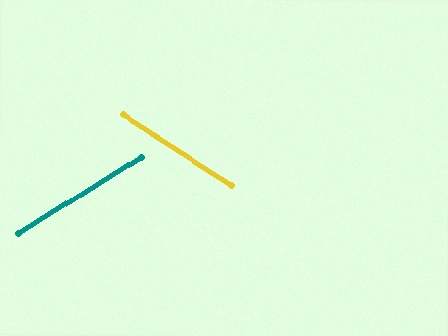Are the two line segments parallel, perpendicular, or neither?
Neither parallel nor perpendicular — they differ by about 65°.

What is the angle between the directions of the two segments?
Approximately 65 degrees.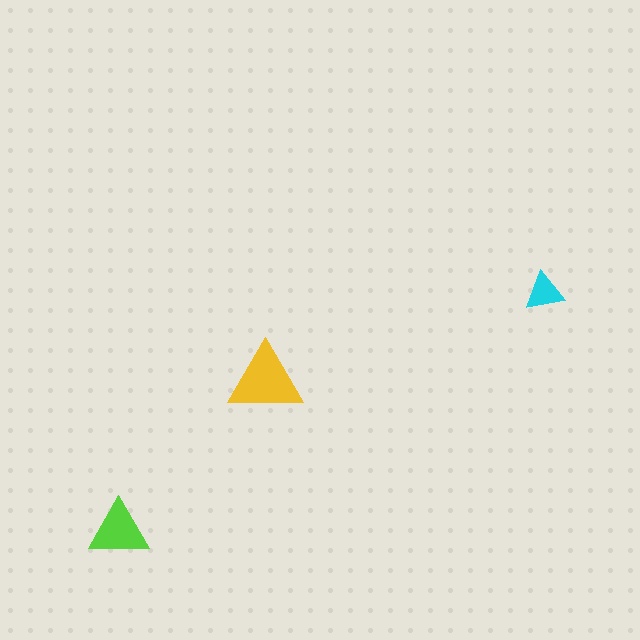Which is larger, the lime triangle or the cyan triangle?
The lime one.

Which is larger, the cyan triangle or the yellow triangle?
The yellow one.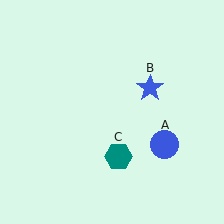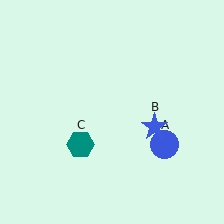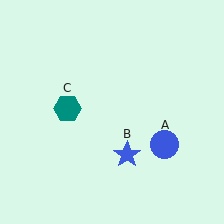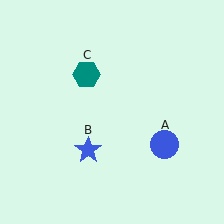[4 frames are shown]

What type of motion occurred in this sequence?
The blue star (object B), teal hexagon (object C) rotated clockwise around the center of the scene.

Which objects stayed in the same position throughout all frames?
Blue circle (object A) remained stationary.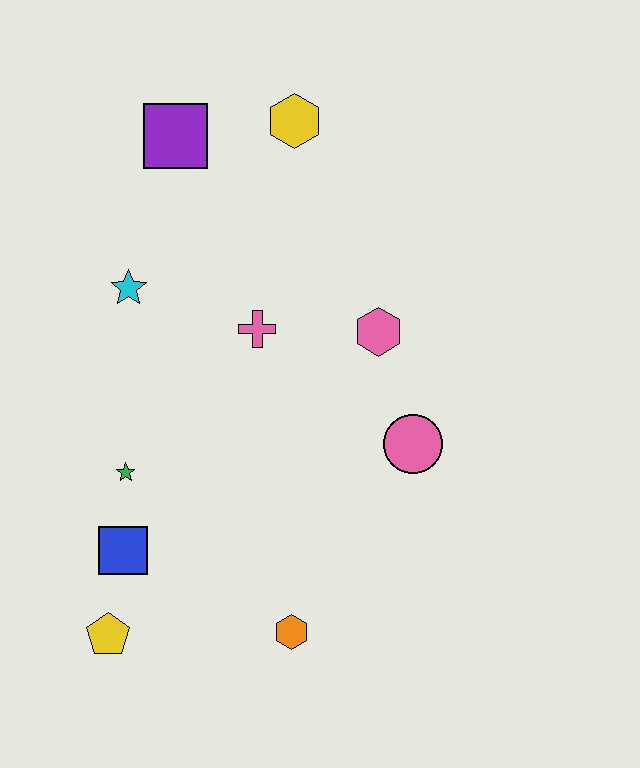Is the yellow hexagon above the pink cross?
Yes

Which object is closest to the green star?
The blue square is closest to the green star.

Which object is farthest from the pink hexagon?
The yellow pentagon is farthest from the pink hexagon.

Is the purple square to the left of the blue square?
No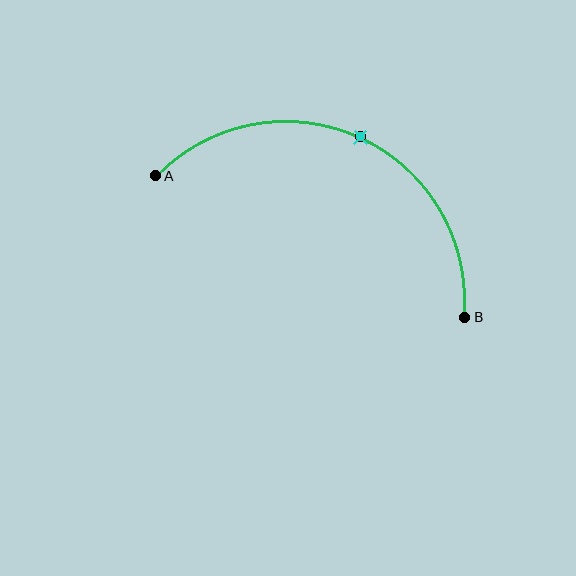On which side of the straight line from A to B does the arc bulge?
The arc bulges above the straight line connecting A and B.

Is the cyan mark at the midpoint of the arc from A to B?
Yes. The cyan mark lies on the arc at equal arc-length from both A and B — it is the arc midpoint.